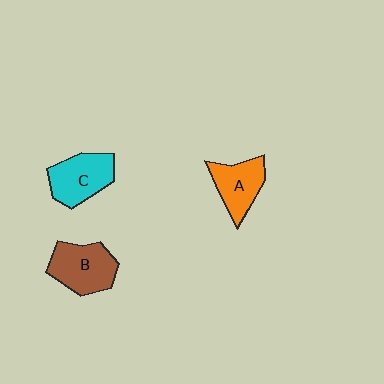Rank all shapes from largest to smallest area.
From largest to smallest: B (brown), C (cyan), A (orange).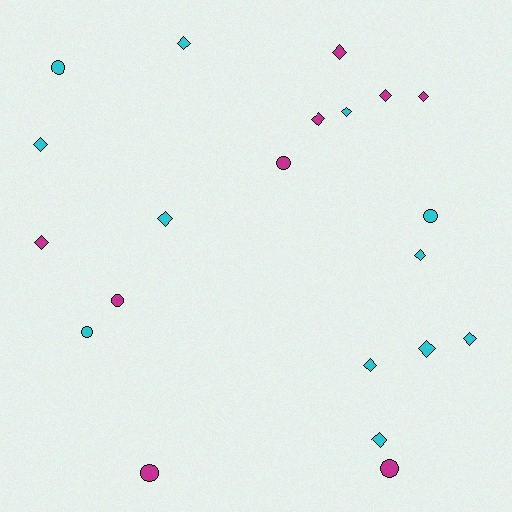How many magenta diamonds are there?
There are 5 magenta diamonds.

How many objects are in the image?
There are 21 objects.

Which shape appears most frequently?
Diamond, with 14 objects.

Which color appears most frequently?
Cyan, with 12 objects.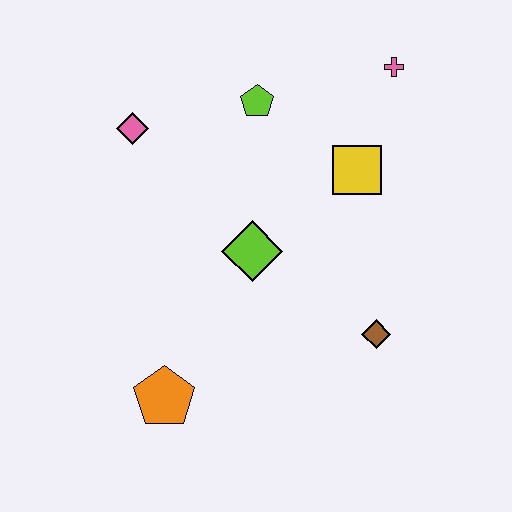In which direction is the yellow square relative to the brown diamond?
The yellow square is above the brown diamond.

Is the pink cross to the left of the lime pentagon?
No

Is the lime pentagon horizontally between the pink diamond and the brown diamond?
Yes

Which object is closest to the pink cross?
The yellow square is closest to the pink cross.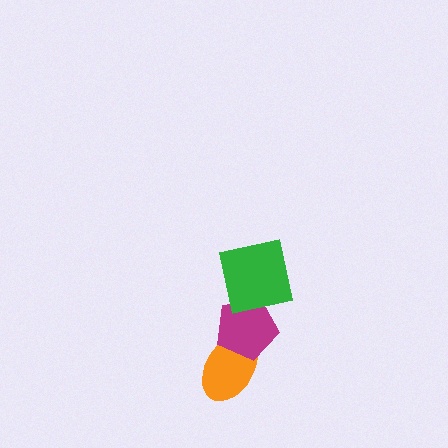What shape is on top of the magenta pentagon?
The green square is on top of the magenta pentagon.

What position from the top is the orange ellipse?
The orange ellipse is 3rd from the top.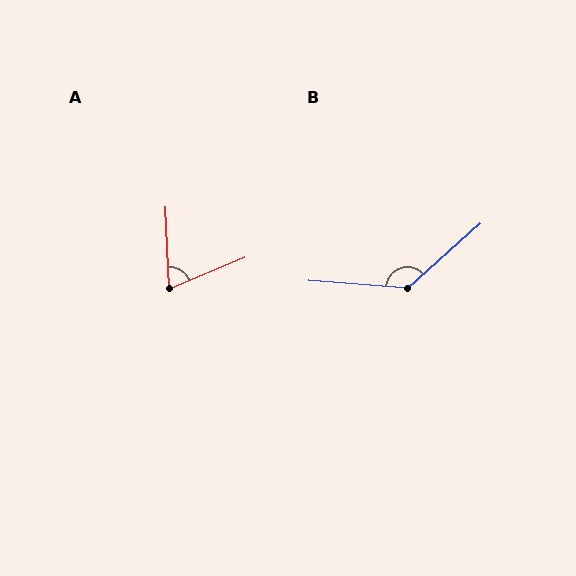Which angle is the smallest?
A, at approximately 70 degrees.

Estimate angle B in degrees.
Approximately 134 degrees.